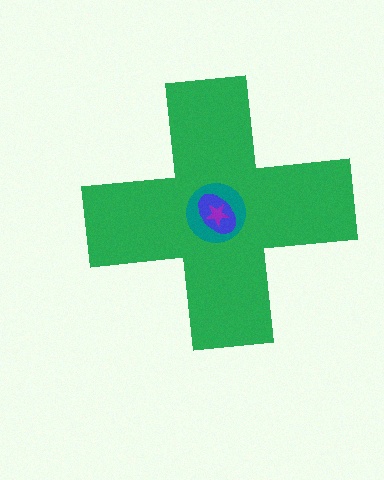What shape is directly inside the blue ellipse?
The purple star.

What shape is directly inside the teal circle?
The blue ellipse.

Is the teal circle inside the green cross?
Yes.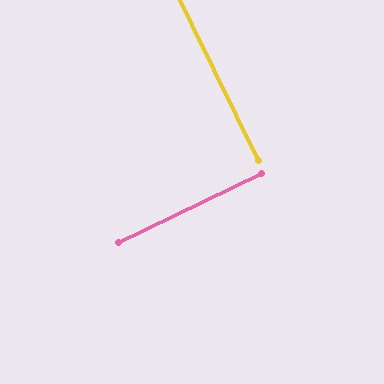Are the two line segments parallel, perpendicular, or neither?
Perpendicular — they meet at approximately 90°.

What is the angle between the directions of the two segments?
Approximately 90 degrees.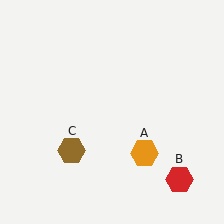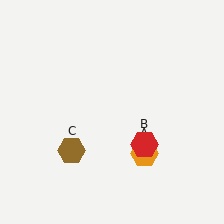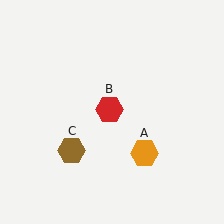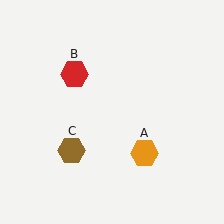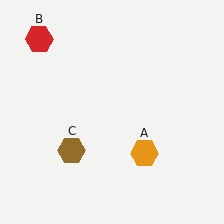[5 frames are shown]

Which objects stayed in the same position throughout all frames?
Orange hexagon (object A) and brown hexagon (object C) remained stationary.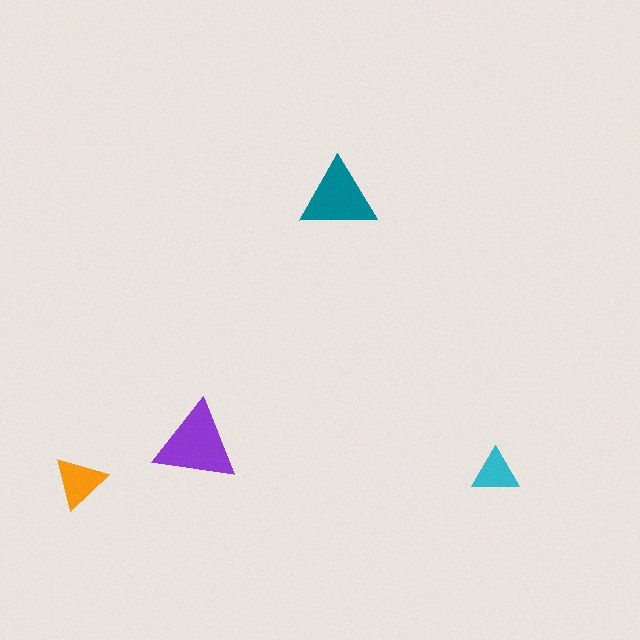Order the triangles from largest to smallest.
the purple one, the teal one, the orange one, the cyan one.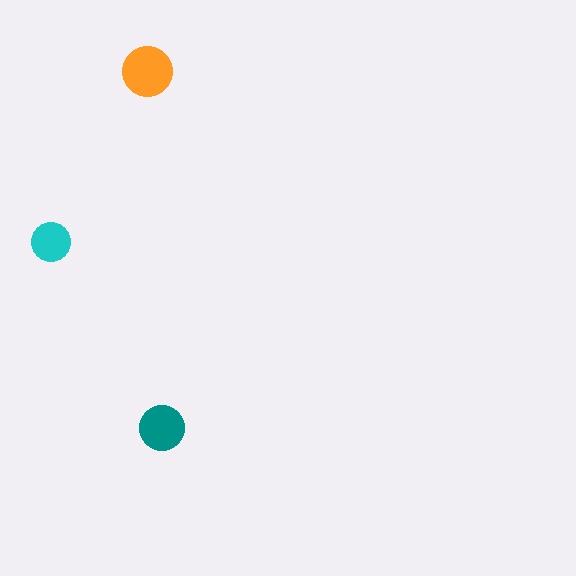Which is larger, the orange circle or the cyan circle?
The orange one.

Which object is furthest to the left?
The cyan circle is leftmost.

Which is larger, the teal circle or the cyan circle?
The teal one.